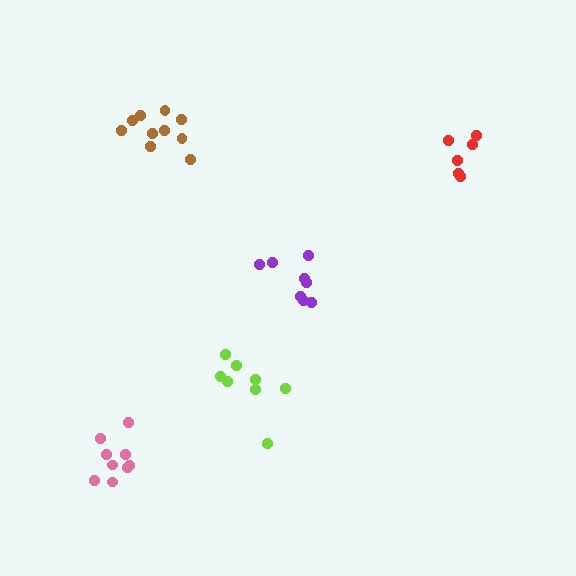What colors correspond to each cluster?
The clusters are colored: brown, purple, lime, red, pink.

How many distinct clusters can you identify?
There are 5 distinct clusters.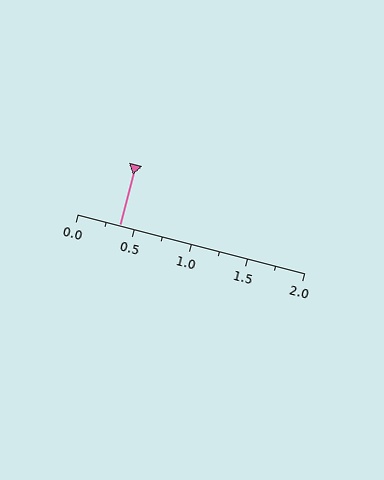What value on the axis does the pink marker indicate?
The marker indicates approximately 0.38.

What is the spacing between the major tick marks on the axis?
The major ticks are spaced 0.5 apart.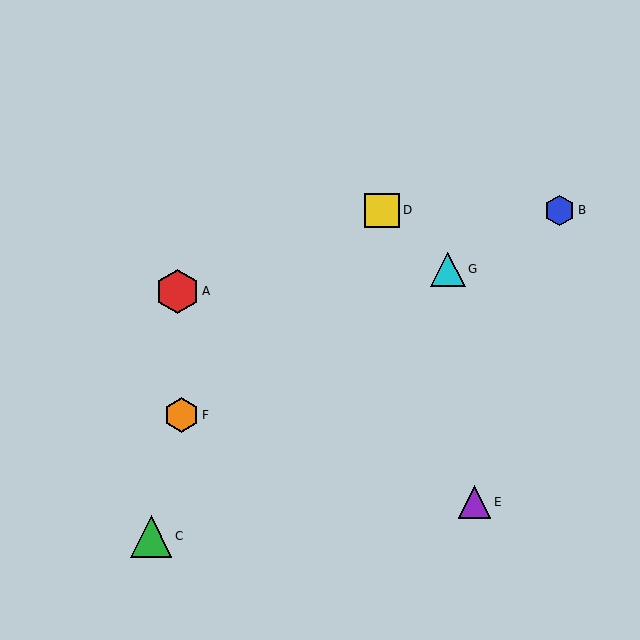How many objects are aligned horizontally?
2 objects (B, D) are aligned horizontally.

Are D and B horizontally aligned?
Yes, both are at y≈210.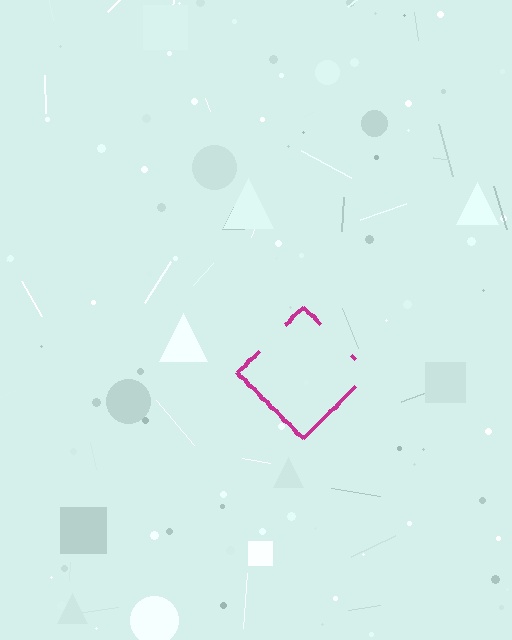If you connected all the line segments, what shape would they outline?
They would outline a diamond.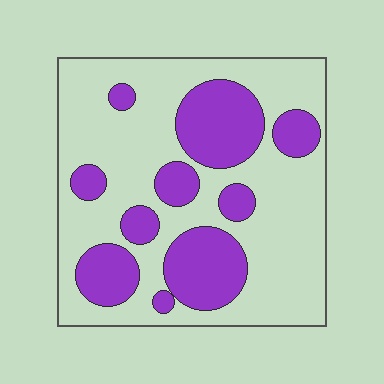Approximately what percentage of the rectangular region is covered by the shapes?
Approximately 30%.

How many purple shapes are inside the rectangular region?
10.